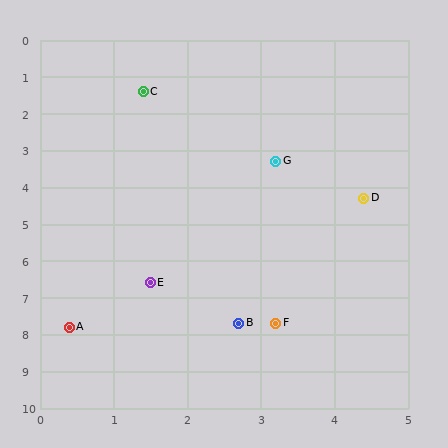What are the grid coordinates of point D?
Point D is at approximately (4.4, 4.3).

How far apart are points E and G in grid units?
Points E and G are about 3.7 grid units apart.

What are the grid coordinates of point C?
Point C is at approximately (1.4, 1.4).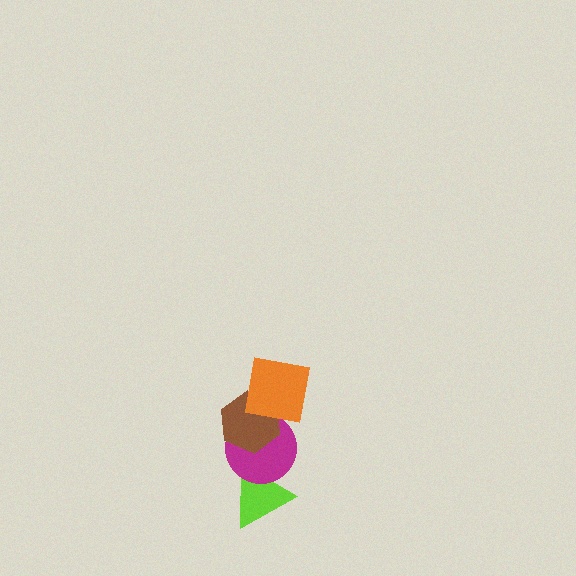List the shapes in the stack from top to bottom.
From top to bottom: the orange square, the brown hexagon, the magenta circle, the lime triangle.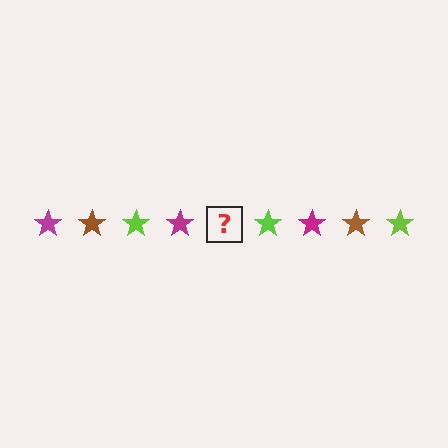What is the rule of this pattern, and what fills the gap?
The rule is that the pattern cycles through magenta, brown, lime stars. The gap should be filled with a brown star.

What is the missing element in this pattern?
The missing element is a brown star.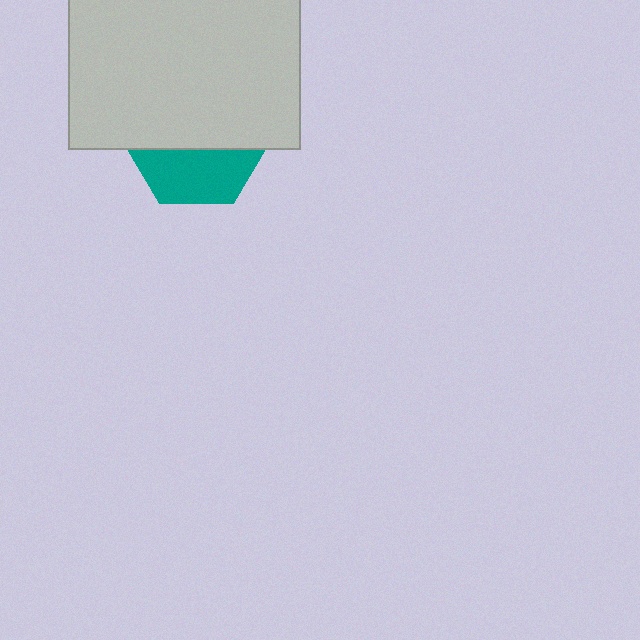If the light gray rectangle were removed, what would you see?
You would see the complete teal hexagon.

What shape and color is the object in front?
The object in front is a light gray rectangle.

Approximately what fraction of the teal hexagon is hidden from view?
Roughly 61% of the teal hexagon is hidden behind the light gray rectangle.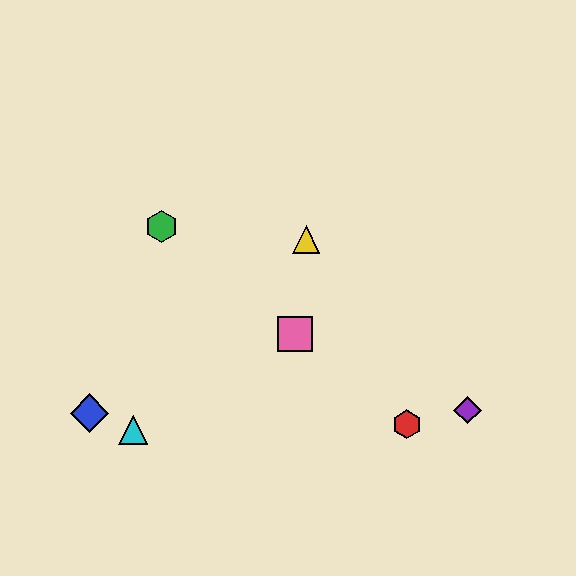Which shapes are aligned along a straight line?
The red hexagon, the green hexagon, the orange hexagon, the pink square are aligned along a straight line.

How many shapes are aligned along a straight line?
4 shapes (the red hexagon, the green hexagon, the orange hexagon, the pink square) are aligned along a straight line.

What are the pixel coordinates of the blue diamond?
The blue diamond is at (90, 413).